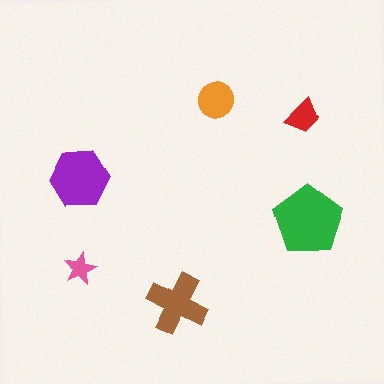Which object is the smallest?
The pink star.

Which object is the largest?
The green pentagon.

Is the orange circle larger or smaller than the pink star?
Larger.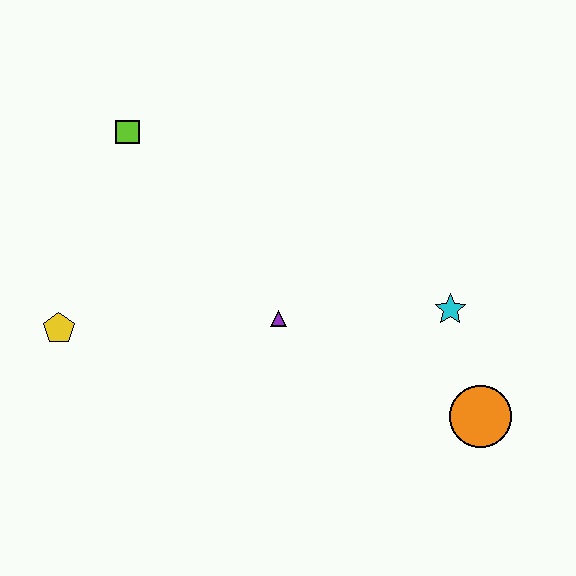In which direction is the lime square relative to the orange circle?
The lime square is to the left of the orange circle.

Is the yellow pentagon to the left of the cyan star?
Yes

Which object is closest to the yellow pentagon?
The lime square is closest to the yellow pentagon.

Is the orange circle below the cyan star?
Yes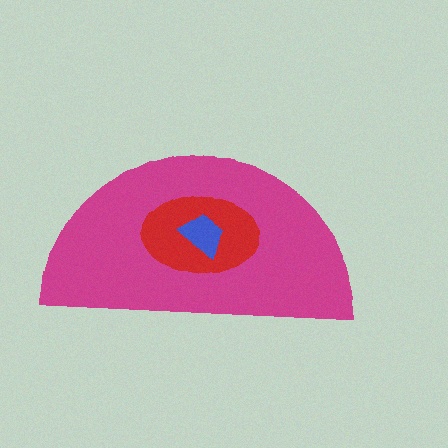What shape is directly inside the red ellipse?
The blue trapezoid.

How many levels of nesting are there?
3.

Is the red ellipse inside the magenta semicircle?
Yes.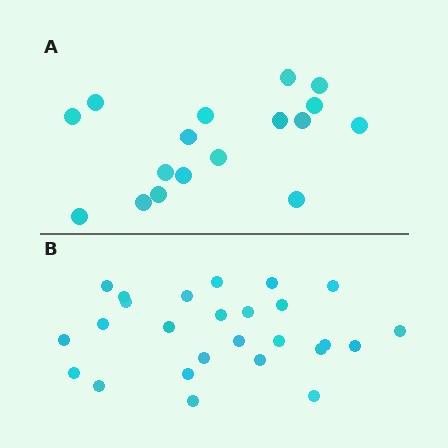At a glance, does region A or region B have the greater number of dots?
Region B (the bottom region) has more dots.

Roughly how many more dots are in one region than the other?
Region B has roughly 8 or so more dots than region A.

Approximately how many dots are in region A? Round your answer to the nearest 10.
About 20 dots. (The exact count is 17, which rounds to 20.)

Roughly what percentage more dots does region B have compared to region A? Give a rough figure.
About 55% more.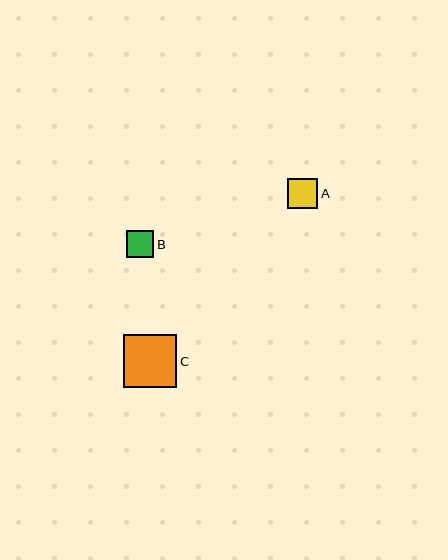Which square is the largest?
Square C is the largest with a size of approximately 53 pixels.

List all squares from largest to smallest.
From largest to smallest: C, A, B.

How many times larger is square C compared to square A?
Square C is approximately 1.8 times the size of square A.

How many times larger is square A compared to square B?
Square A is approximately 1.1 times the size of square B.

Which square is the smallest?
Square B is the smallest with a size of approximately 27 pixels.